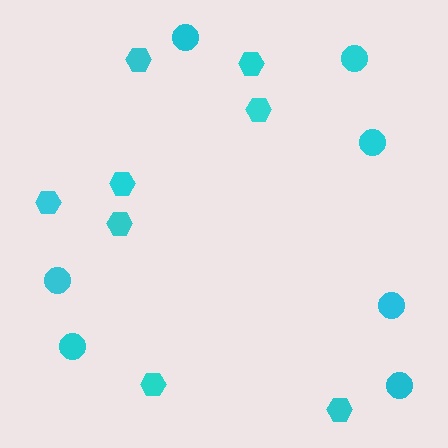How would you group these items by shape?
There are 2 groups: one group of circles (7) and one group of hexagons (8).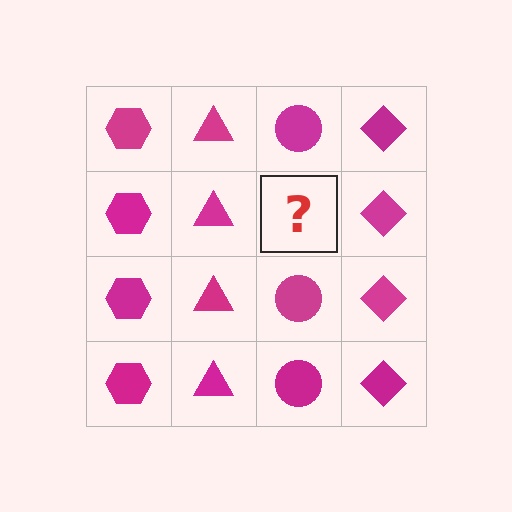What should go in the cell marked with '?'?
The missing cell should contain a magenta circle.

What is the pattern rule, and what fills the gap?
The rule is that each column has a consistent shape. The gap should be filled with a magenta circle.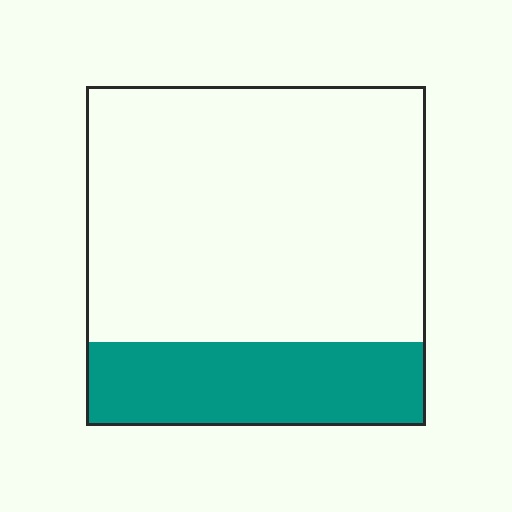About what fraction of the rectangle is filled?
About one quarter (1/4).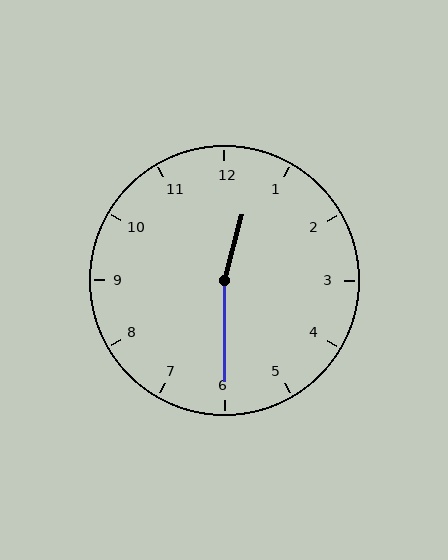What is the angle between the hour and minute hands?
Approximately 165 degrees.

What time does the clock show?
12:30.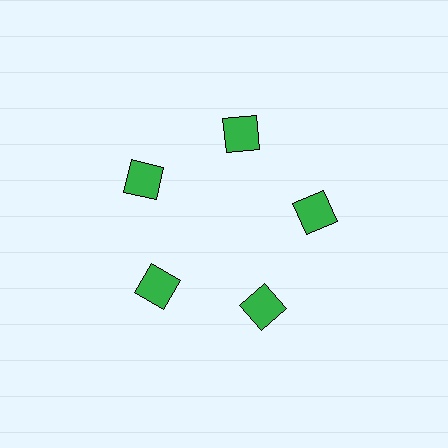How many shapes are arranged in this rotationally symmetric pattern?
There are 5 shapes, arranged in 5 groups of 1.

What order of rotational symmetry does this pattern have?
This pattern has 5-fold rotational symmetry.